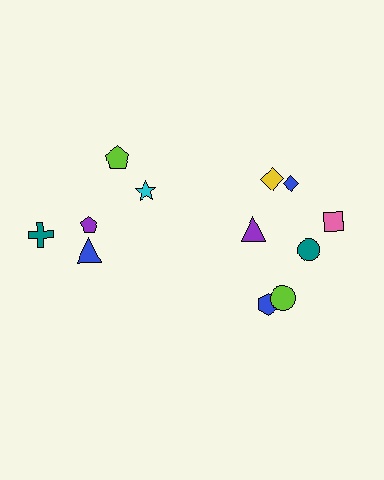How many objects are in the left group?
There are 5 objects.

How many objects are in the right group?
There are 7 objects.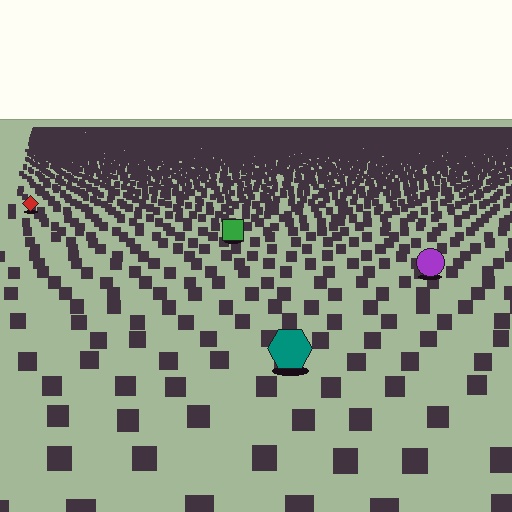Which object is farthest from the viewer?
The red diamond is farthest from the viewer. It appears smaller and the ground texture around it is denser.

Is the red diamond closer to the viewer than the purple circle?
No. The purple circle is closer — you can tell from the texture gradient: the ground texture is coarser near it.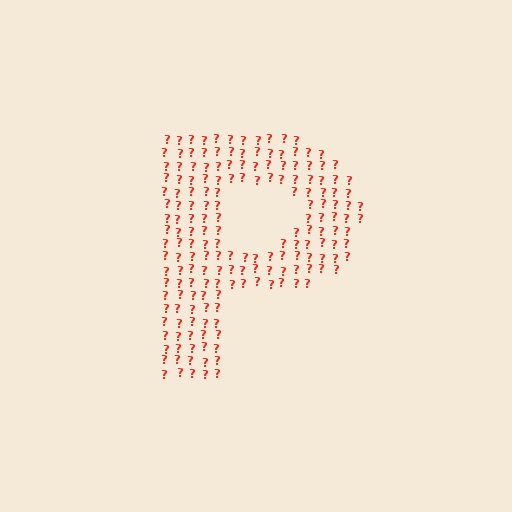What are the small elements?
The small elements are question marks.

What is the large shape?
The large shape is the letter P.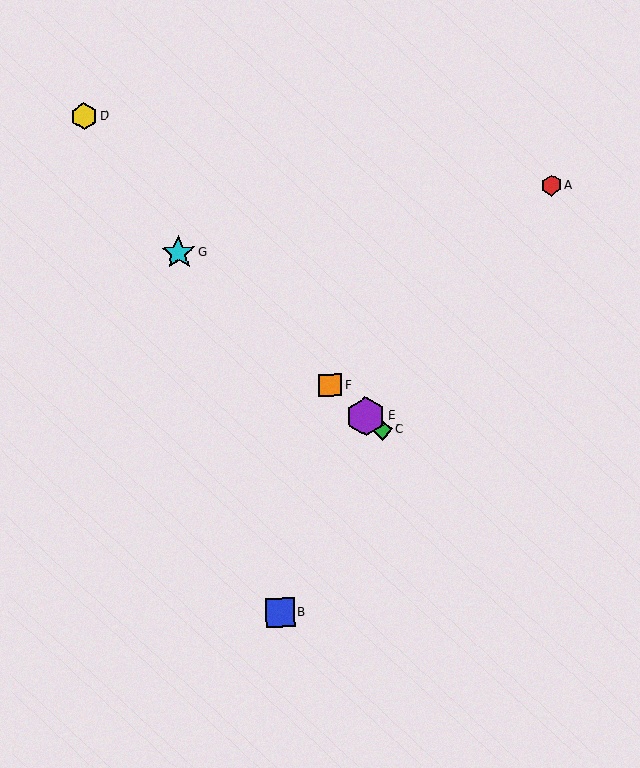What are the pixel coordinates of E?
Object E is at (366, 416).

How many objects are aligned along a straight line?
4 objects (C, E, F, G) are aligned along a straight line.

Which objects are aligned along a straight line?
Objects C, E, F, G are aligned along a straight line.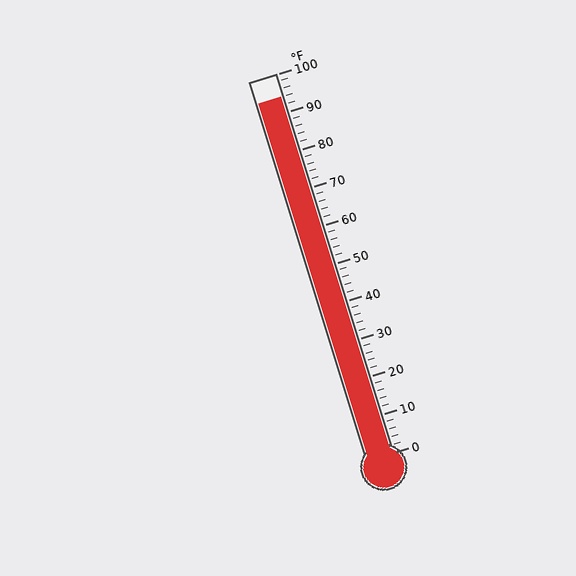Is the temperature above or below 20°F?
The temperature is above 20°F.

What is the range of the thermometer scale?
The thermometer scale ranges from 0°F to 100°F.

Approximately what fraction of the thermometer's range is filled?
The thermometer is filled to approximately 95% of its range.